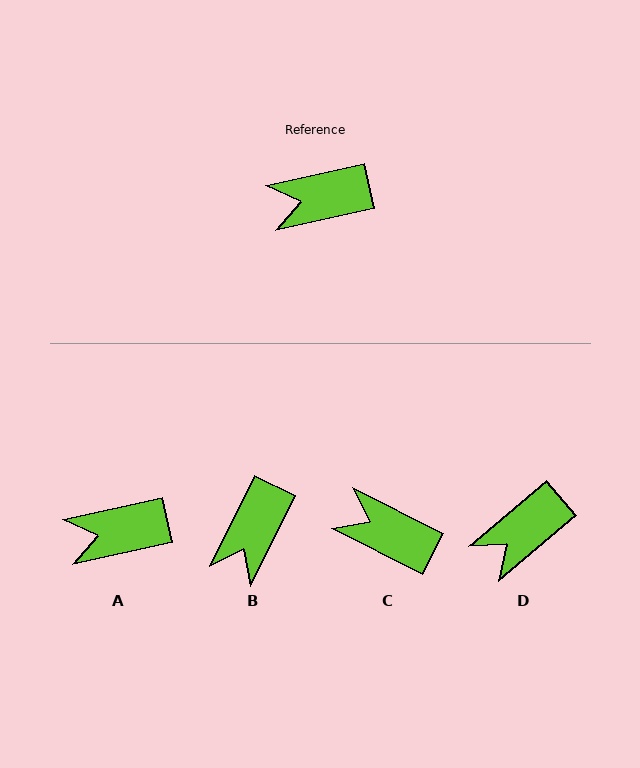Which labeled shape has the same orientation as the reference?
A.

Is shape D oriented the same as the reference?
No, it is off by about 27 degrees.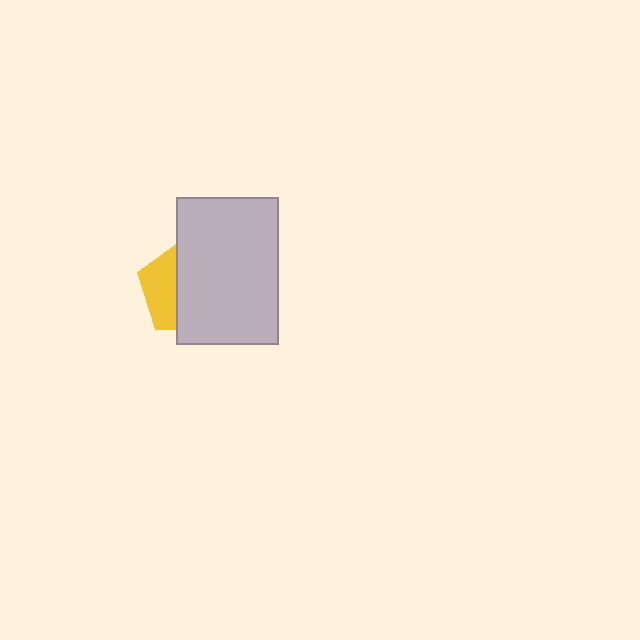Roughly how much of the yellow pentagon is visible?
A small part of it is visible (roughly 36%).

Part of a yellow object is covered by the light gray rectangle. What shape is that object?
It is a pentagon.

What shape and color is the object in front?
The object in front is a light gray rectangle.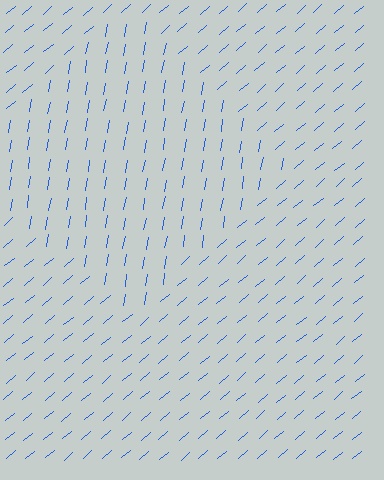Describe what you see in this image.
The image is filled with small blue line segments. A diamond region in the image has lines oriented differently from the surrounding lines, creating a visible texture boundary.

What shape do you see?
I see a diamond.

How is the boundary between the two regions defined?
The boundary is defined purely by a change in line orientation (approximately 40 degrees difference). All lines are the same color and thickness.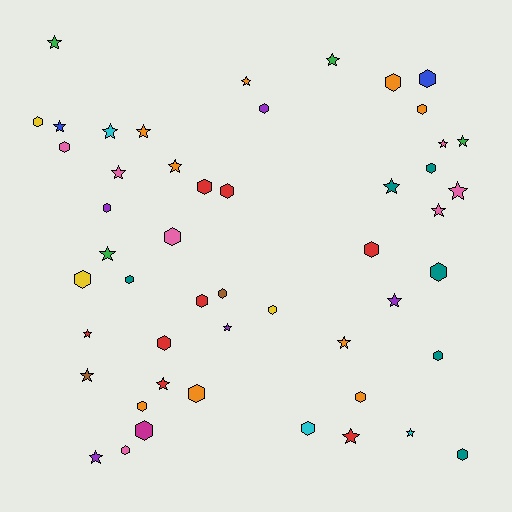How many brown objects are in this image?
There are 2 brown objects.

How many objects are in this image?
There are 50 objects.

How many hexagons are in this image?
There are 27 hexagons.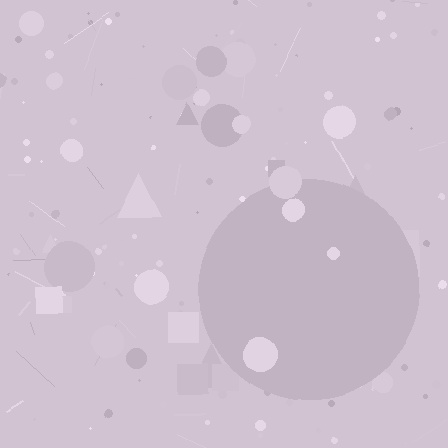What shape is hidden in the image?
A circle is hidden in the image.